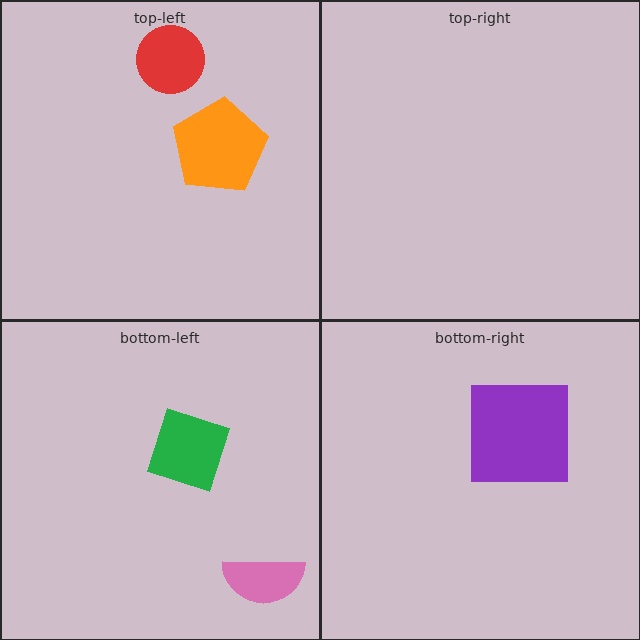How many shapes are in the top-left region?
2.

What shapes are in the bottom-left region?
The green diamond, the pink semicircle.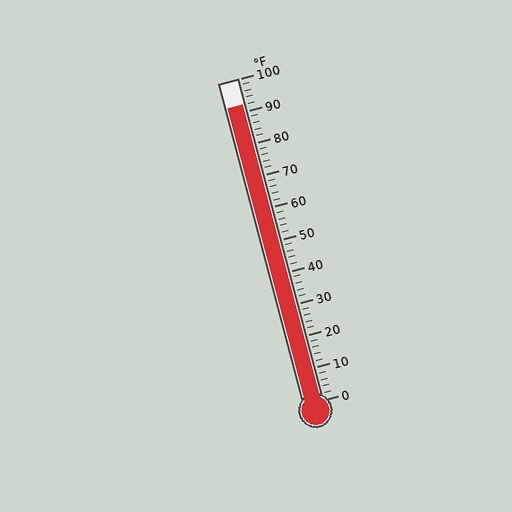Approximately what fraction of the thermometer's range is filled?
The thermometer is filled to approximately 90% of its range.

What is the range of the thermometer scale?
The thermometer scale ranges from 0°F to 100°F.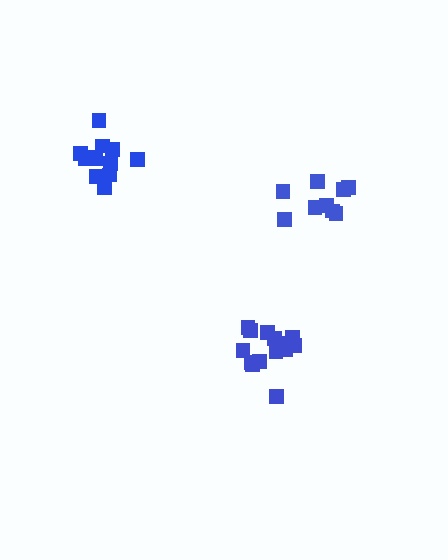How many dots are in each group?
Group 1: 12 dots, Group 2: 15 dots, Group 3: 9 dots (36 total).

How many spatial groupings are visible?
There are 3 spatial groupings.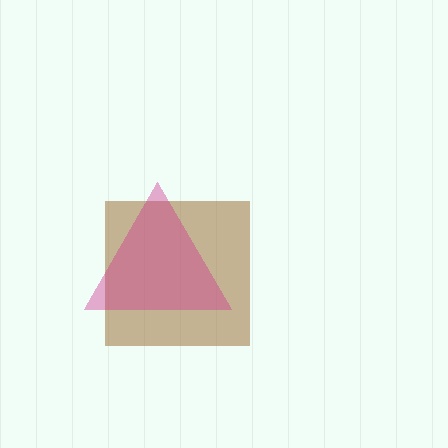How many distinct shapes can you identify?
There are 2 distinct shapes: a brown square, a magenta triangle.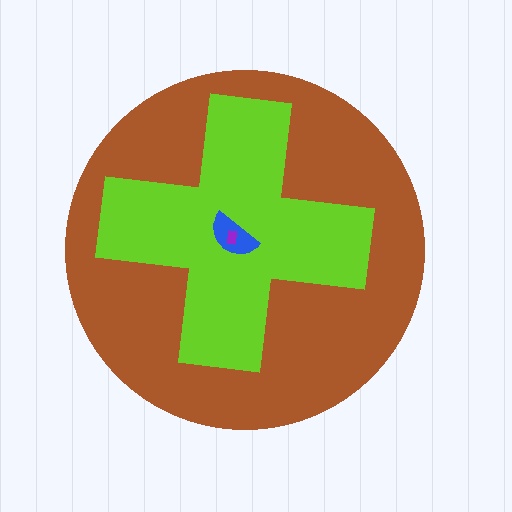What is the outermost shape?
The brown circle.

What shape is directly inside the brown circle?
The lime cross.